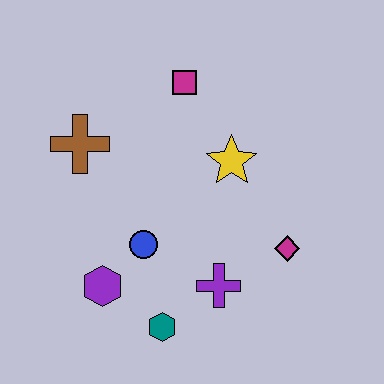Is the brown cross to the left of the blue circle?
Yes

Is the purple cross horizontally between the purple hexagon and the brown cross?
No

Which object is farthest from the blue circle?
The magenta square is farthest from the blue circle.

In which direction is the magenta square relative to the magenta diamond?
The magenta square is above the magenta diamond.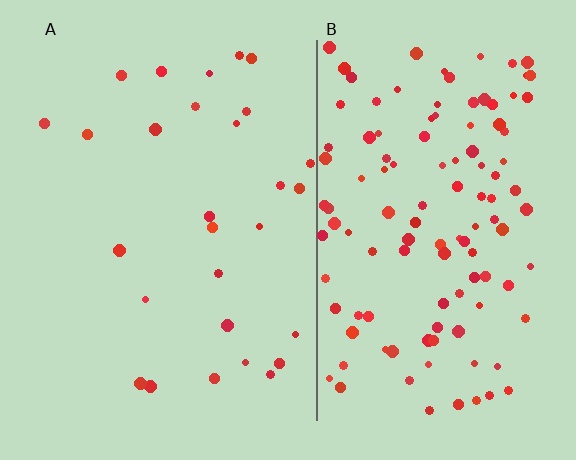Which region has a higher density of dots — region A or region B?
B (the right).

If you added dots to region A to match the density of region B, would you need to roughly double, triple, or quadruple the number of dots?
Approximately quadruple.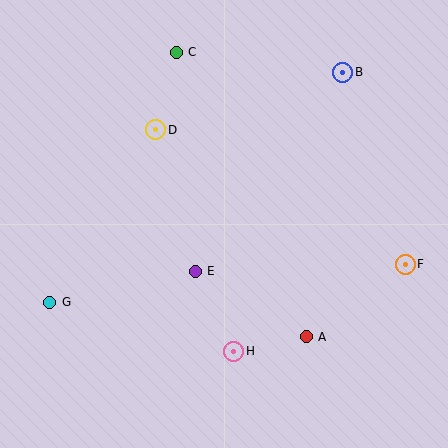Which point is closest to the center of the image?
Point E at (195, 271) is closest to the center.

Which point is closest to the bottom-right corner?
Point A is closest to the bottom-right corner.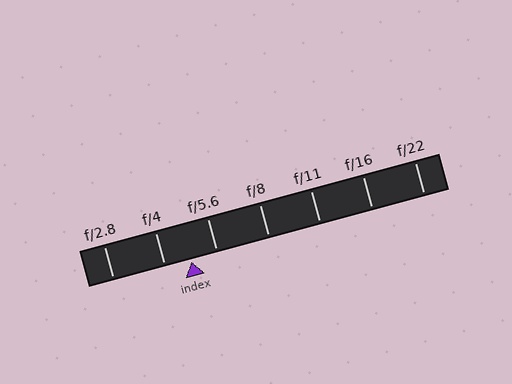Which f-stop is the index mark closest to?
The index mark is closest to f/5.6.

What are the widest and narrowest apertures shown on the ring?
The widest aperture shown is f/2.8 and the narrowest is f/22.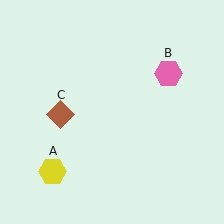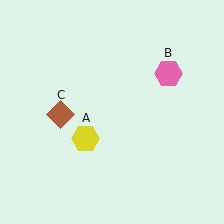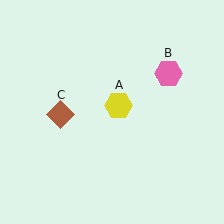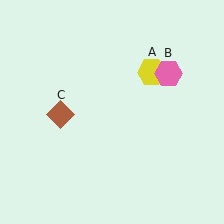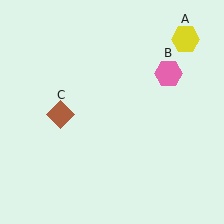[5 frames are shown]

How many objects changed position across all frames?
1 object changed position: yellow hexagon (object A).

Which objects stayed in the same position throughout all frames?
Pink hexagon (object B) and brown diamond (object C) remained stationary.